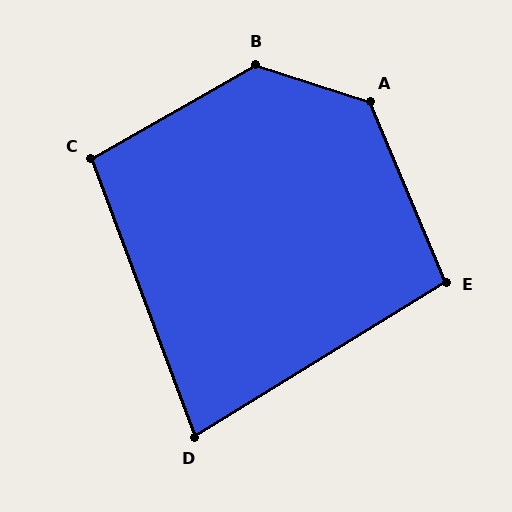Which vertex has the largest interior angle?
B, at approximately 132 degrees.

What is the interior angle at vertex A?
Approximately 131 degrees (obtuse).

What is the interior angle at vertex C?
Approximately 99 degrees (obtuse).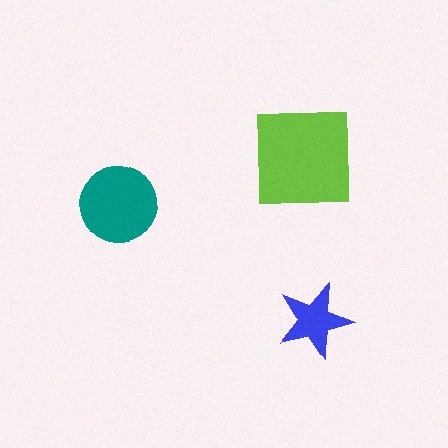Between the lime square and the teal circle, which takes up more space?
The lime square.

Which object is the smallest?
The blue star.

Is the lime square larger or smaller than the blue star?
Larger.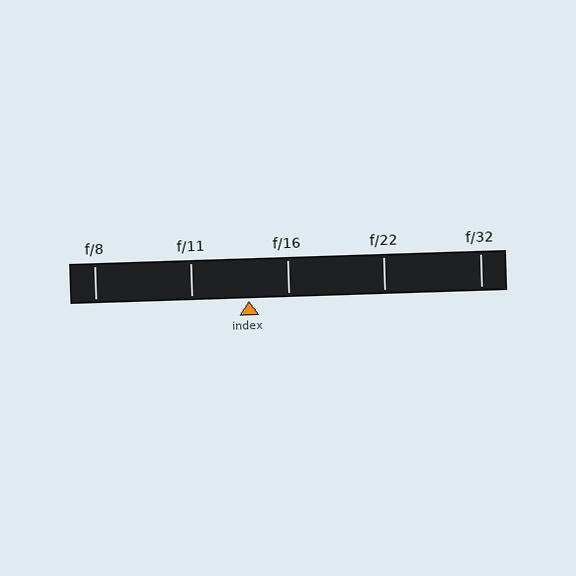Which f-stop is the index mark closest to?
The index mark is closest to f/16.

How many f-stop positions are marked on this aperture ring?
There are 5 f-stop positions marked.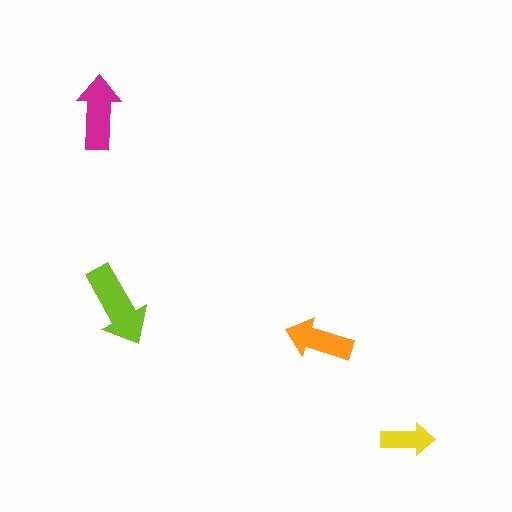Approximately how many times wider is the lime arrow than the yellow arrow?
About 1.5 times wider.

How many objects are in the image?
There are 4 objects in the image.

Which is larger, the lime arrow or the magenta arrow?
The lime one.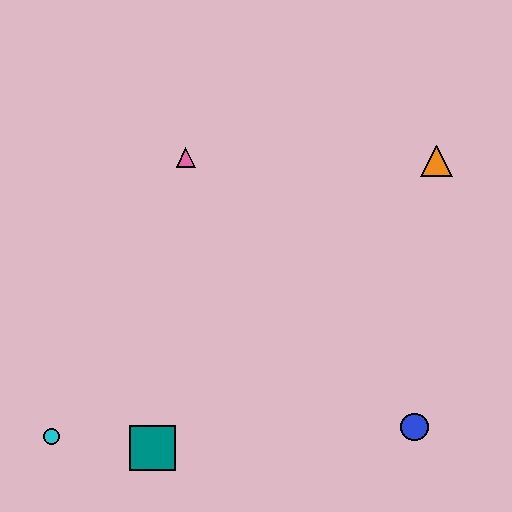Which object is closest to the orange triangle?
The pink triangle is closest to the orange triangle.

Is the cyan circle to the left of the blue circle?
Yes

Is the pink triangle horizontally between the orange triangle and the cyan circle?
Yes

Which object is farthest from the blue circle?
The cyan circle is farthest from the blue circle.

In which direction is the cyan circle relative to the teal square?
The cyan circle is to the left of the teal square.